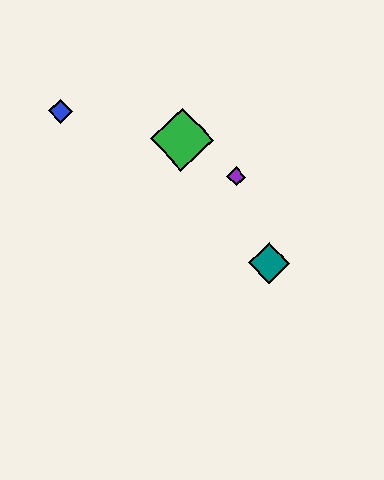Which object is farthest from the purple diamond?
The blue diamond is farthest from the purple diamond.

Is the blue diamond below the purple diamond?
No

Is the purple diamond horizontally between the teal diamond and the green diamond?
Yes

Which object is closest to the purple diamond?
The green diamond is closest to the purple diamond.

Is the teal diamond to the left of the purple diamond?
No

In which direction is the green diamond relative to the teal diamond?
The green diamond is above the teal diamond.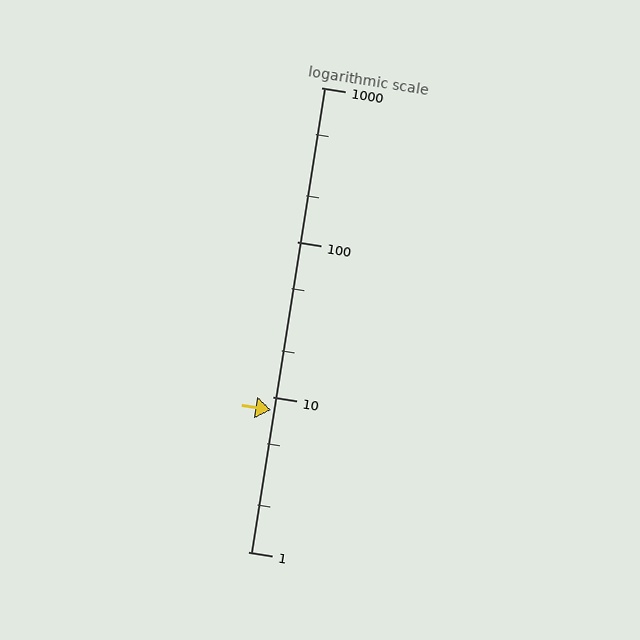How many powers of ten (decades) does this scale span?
The scale spans 3 decades, from 1 to 1000.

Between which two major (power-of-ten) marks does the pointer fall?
The pointer is between 1 and 10.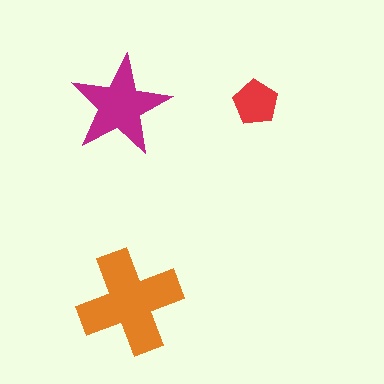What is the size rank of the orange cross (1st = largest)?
1st.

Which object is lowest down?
The orange cross is bottommost.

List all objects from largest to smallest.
The orange cross, the magenta star, the red pentagon.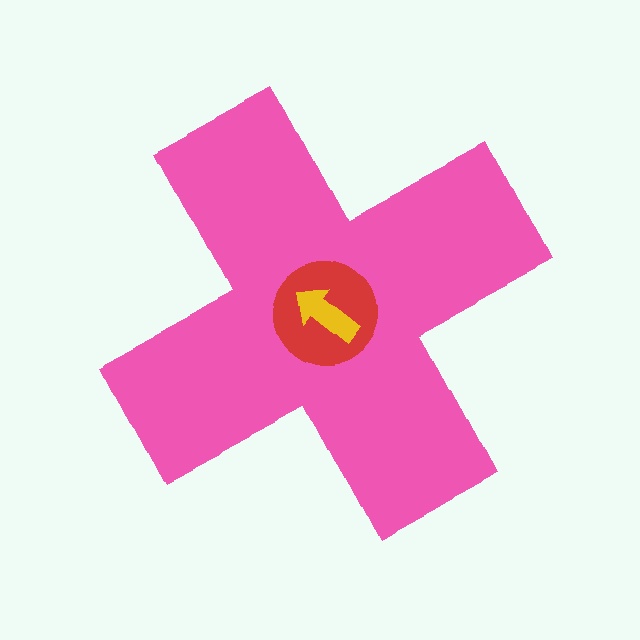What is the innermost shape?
The yellow arrow.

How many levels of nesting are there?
3.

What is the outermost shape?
The pink cross.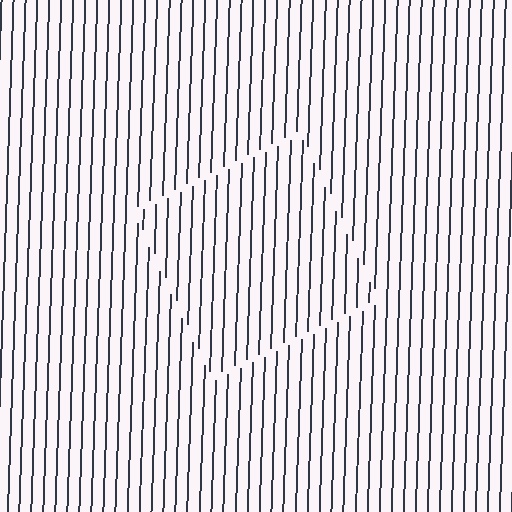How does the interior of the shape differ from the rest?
The interior of the shape contains the same grating, shifted by half a period — the contour is defined by the phase discontinuity where line-ends from the inner and outer gratings abut.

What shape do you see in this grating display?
An illusory square. The interior of the shape contains the same grating, shifted by half a period — the contour is defined by the phase discontinuity where line-ends from the inner and outer gratings abut.